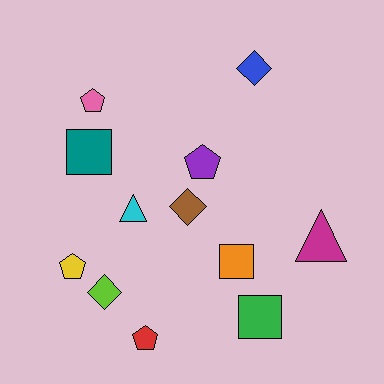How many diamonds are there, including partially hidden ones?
There are 3 diamonds.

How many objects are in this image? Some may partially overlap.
There are 12 objects.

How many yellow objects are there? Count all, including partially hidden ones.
There is 1 yellow object.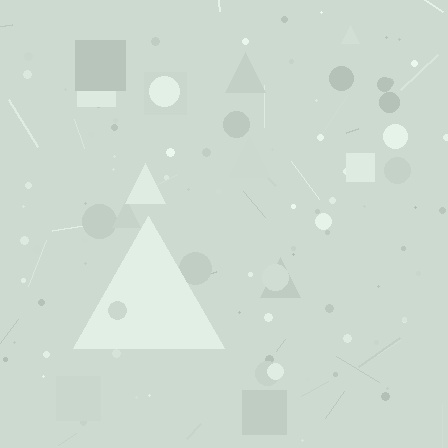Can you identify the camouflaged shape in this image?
The camouflaged shape is a triangle.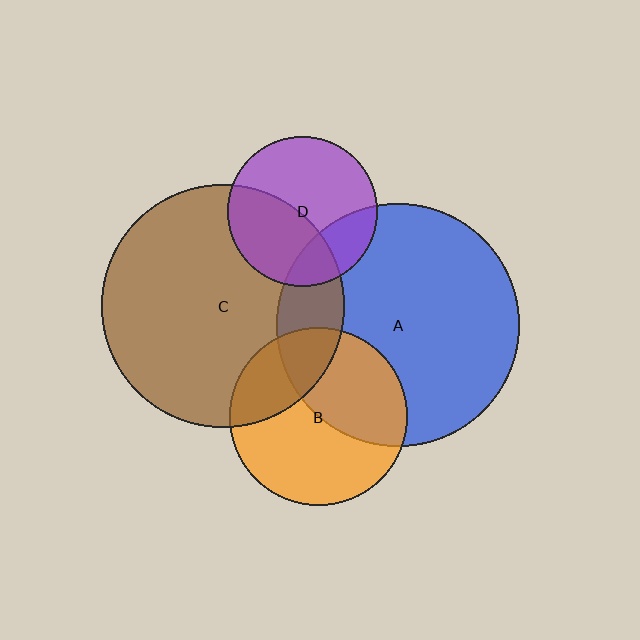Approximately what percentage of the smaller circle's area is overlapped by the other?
Approximately 45%.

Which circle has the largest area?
Circle C (brown).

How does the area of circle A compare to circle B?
Approximately 1.9 times.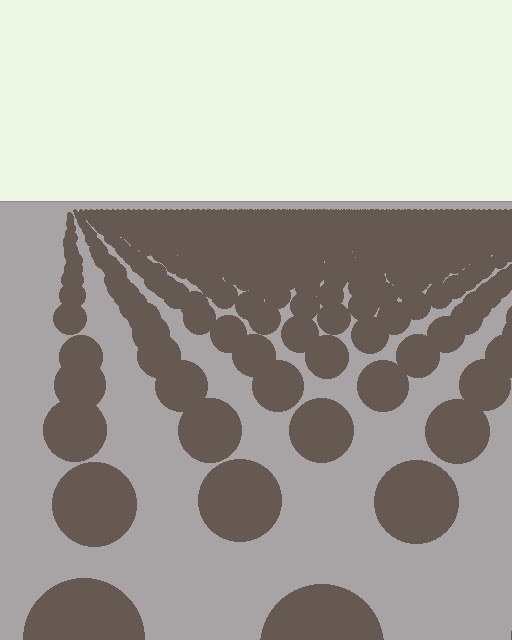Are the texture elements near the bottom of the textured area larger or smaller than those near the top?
Larger. Near the bottom, elements are closer to the viewer and appear at a bigger on-screen size.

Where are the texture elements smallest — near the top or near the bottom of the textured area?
Near the top.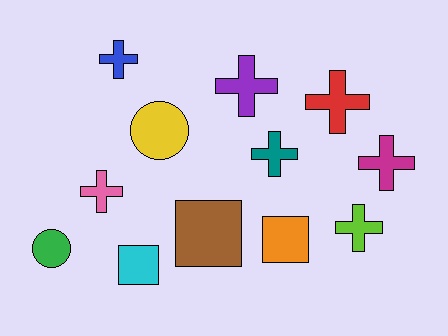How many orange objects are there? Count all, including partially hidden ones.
There is 1 orange object.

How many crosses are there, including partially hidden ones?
There are 7 crosses.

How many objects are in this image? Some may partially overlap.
There are 12 objects.